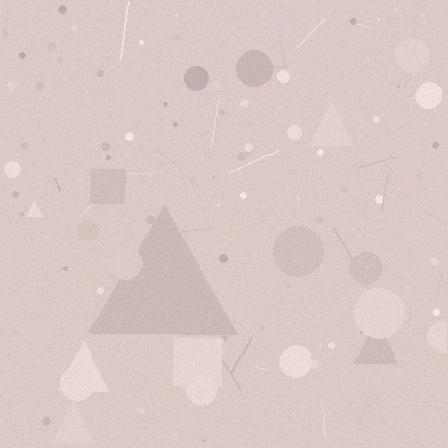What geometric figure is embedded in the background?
A triangle is embedded in the background.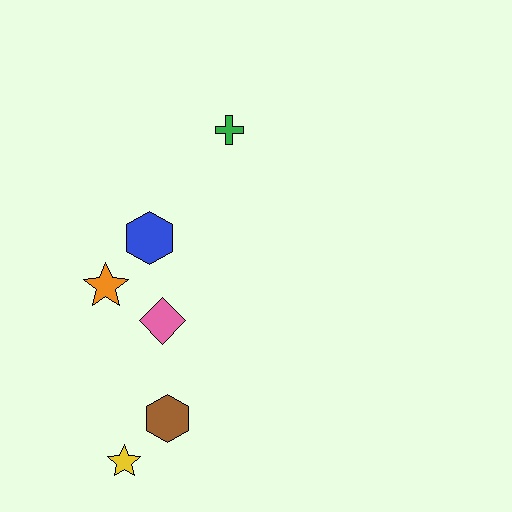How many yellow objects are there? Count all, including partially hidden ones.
There is 1 yellow object.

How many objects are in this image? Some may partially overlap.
There are 6 objects.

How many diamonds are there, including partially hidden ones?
There is 1 diamond.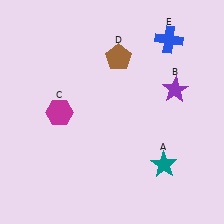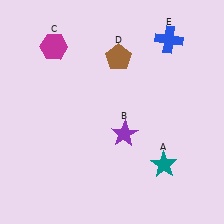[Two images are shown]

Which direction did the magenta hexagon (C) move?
The magenta hexagon (C) moved up.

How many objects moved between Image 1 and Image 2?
2 objects moved between the two images.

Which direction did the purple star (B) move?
The purple star (B) moved left.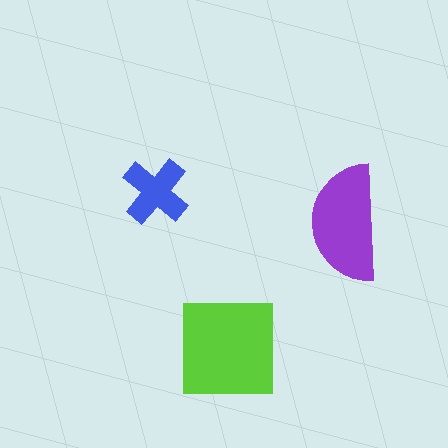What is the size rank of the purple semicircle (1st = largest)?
2nd.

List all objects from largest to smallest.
The lime square, the purple semicircle, the blue cross.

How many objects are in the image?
There are 3 objects in the image.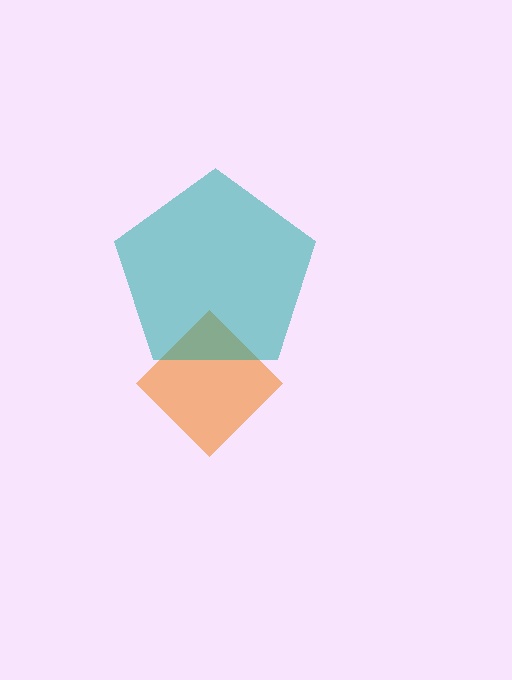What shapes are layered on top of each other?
The layered shapes are: an orange diamond, a teal pentagon.